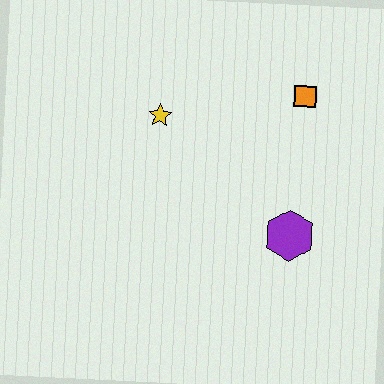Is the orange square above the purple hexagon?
Yes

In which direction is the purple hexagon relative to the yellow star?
The purple hexagon is to the right of the yellow star.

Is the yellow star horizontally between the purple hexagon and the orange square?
No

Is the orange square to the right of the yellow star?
Yes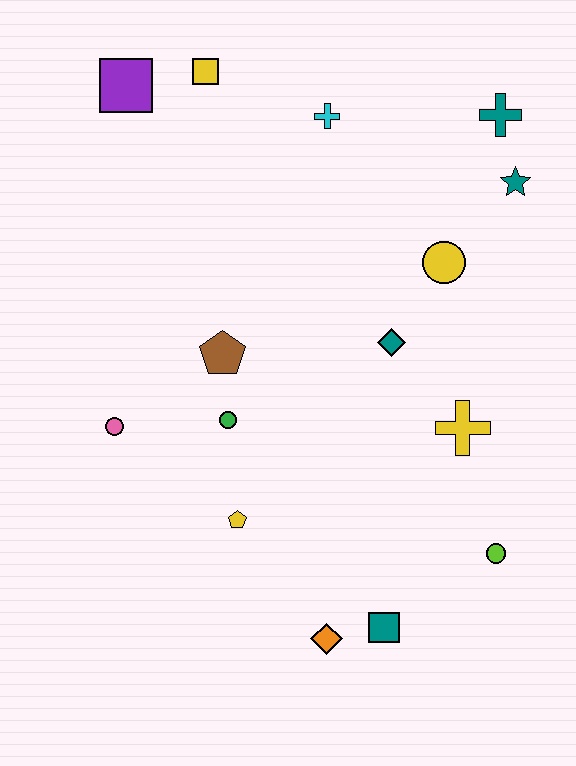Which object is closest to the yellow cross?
The teal diamond is closest to the yellow cross.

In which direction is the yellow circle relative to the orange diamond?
The yellow circle is above the orange diamond.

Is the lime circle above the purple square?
No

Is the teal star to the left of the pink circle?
No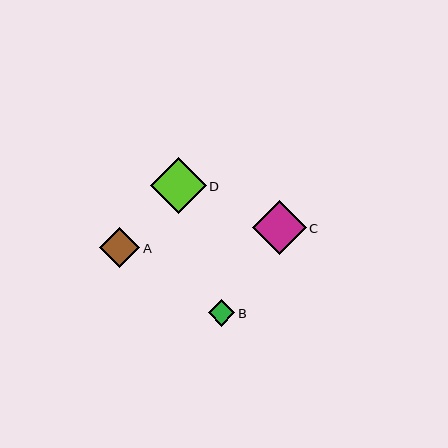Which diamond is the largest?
Diamond D is the largest with a size of approximately 56 pixels.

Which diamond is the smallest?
Diamond B is the smallest with a size of approximately 26 pixels.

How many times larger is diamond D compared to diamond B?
Diamond D is approximately 2.1 times the size of diamond B.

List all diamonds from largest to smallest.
From largest to smallest: D, C, A, B.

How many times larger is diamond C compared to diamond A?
Diamond C is approximately 1.3 times the size of diamond A.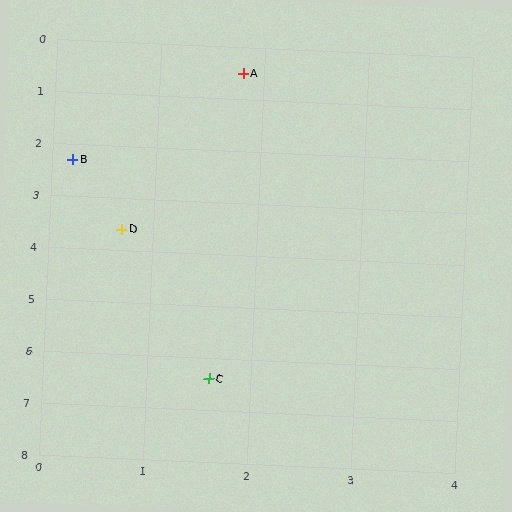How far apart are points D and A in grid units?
Points D and A are about 3.3 grid units apart.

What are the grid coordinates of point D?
Point D is at approximately (0.7, 3.6).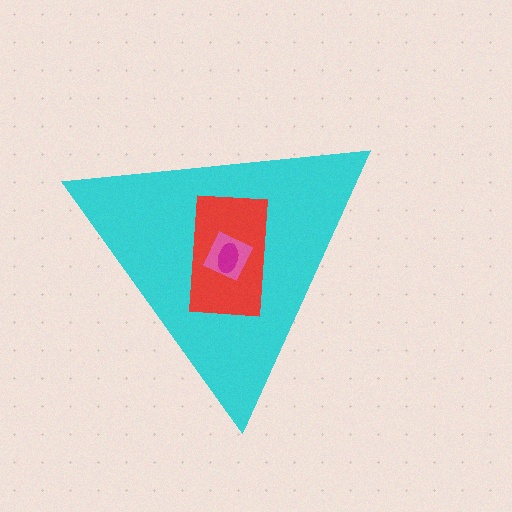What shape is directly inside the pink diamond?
The magenta ellipse.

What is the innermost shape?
The magenta ellipse.